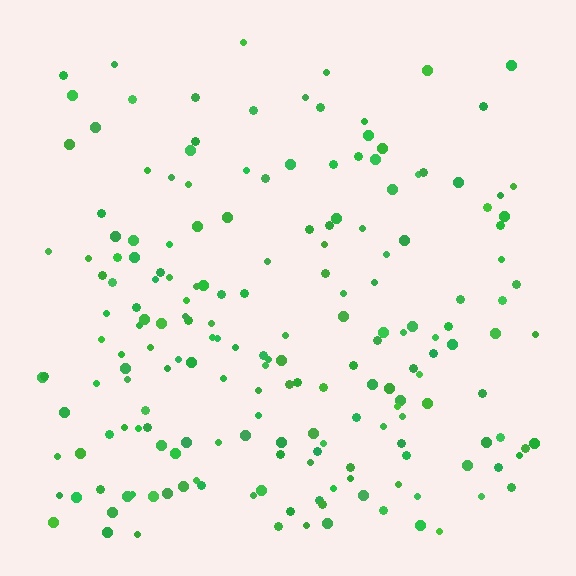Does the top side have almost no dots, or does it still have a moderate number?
Still a moderate number, just noticeably fewer than the bottom.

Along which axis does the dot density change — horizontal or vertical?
Vertical.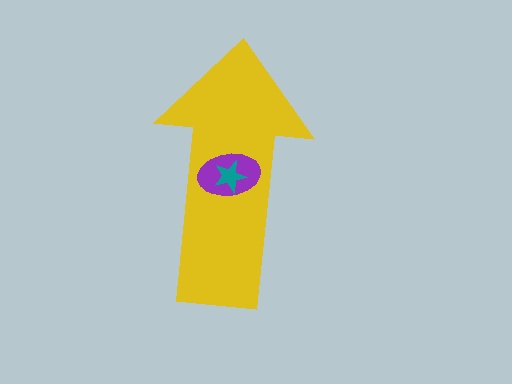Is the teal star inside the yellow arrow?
Yes.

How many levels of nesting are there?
3.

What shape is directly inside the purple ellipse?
The teal star.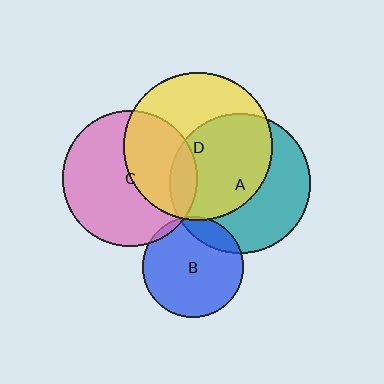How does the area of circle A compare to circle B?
Approximately 1.9 times.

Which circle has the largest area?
Circle D (yellow).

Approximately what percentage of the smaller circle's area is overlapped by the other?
Approximately 15%.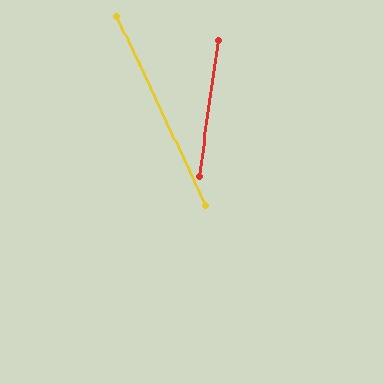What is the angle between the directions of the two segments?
Approximately 33 degrees.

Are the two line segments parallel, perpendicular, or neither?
Neither parallel nor perpendicular — they differ by about 33°.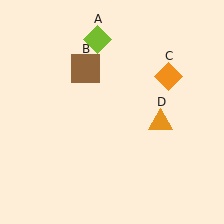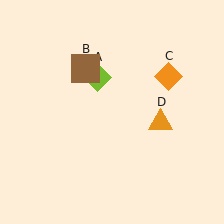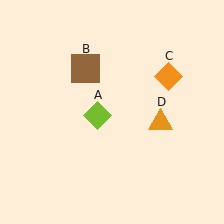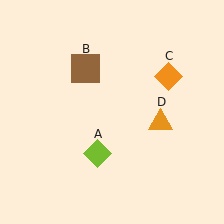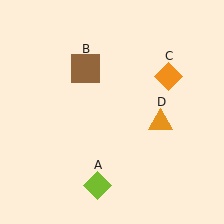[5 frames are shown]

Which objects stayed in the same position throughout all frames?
Brown square (object B) and orange diamond (object C) and orange triangle (object D) remained stationary.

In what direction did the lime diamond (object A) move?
The lime diamond (object A) moved down.